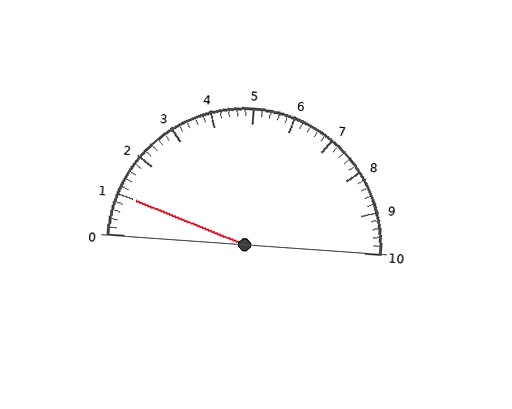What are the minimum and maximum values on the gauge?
The gauge ranges from 0 to 10.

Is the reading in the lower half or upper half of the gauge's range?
The reading is in the lower half of the range (0 to 10).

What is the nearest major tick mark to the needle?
The nearest major tick mark is 1.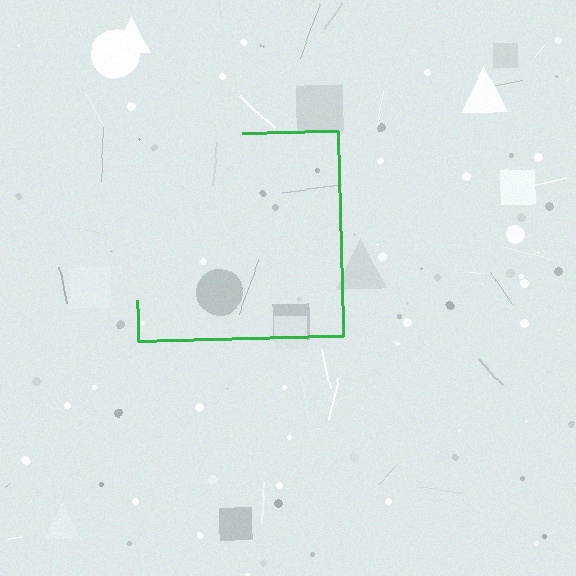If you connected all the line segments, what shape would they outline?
They would outline a square.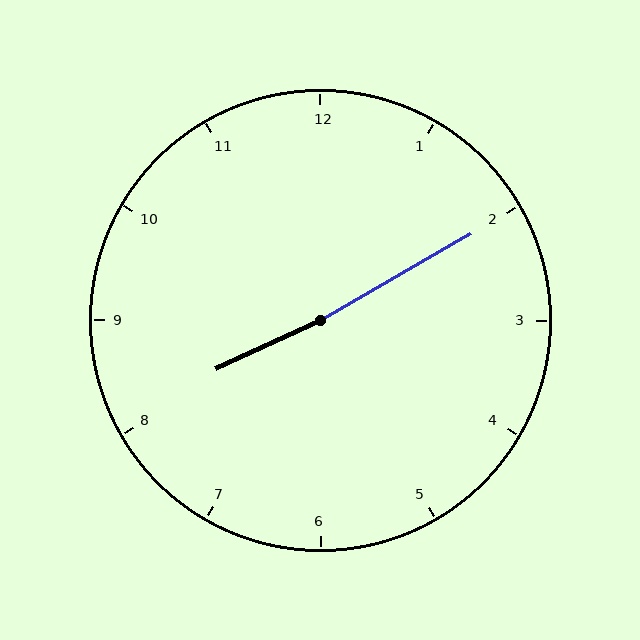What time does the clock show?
8:10.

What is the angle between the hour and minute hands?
Approximately 175 degrees.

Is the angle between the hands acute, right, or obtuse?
It is obtuse.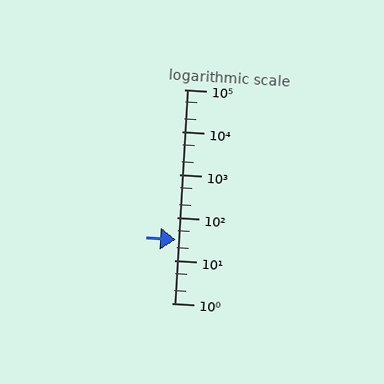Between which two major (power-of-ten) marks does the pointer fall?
The pointer is between 10 and 100.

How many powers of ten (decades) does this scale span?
The scale spans 5 decades, from 1 to 100000.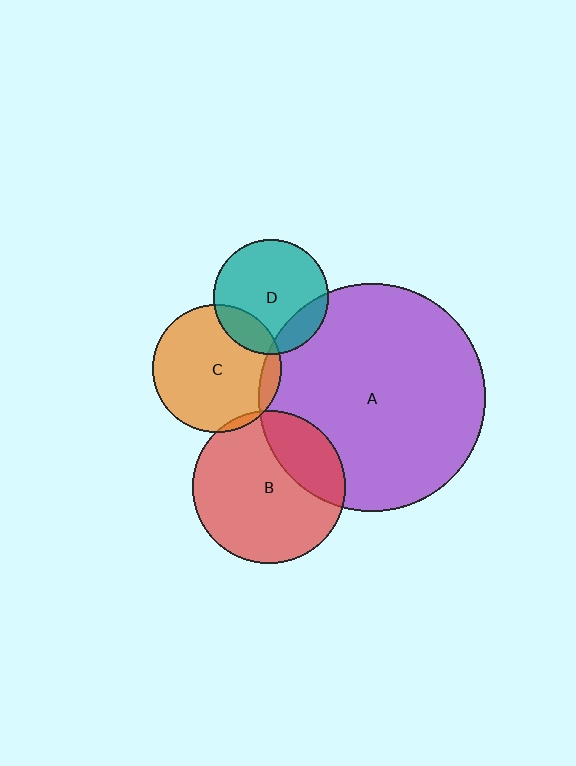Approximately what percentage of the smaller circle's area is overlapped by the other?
Approximately 15%.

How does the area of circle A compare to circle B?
Approximately 2.2 times.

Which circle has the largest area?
Circle A (purple).